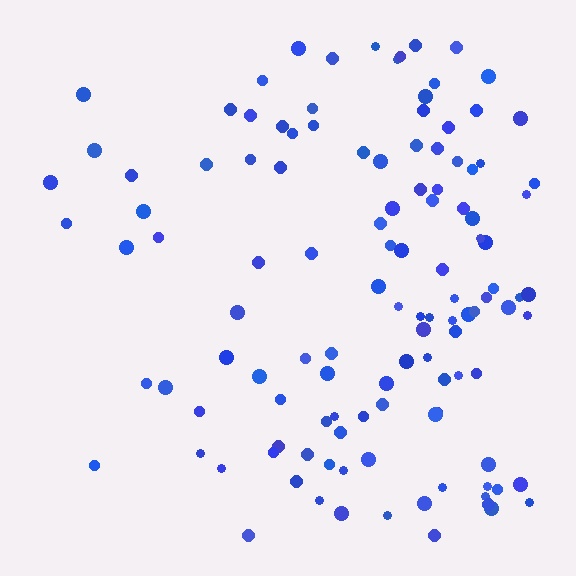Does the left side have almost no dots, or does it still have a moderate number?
Still a moderate number, just noticeably fewer than the right.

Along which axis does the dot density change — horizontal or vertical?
Horizontal.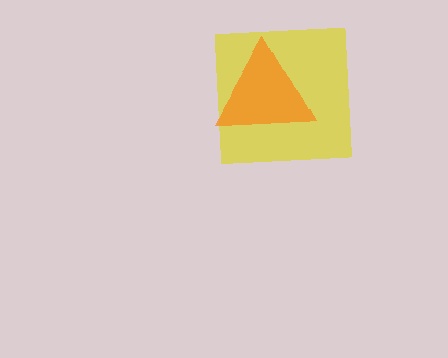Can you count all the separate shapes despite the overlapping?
Yes, there are 2 separate shapes.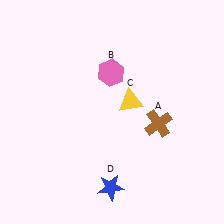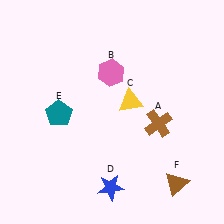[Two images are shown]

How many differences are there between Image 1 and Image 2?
There are 2 differences between the two images.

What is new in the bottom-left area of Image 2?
A teal pentagon (E) was added in the bottom-left area of Image 2.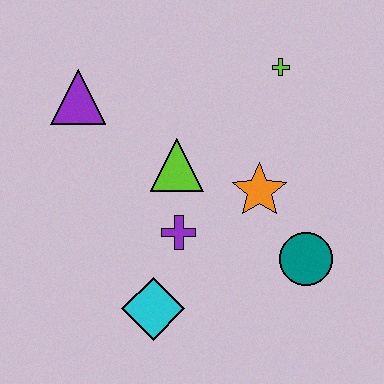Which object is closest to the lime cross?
The orange star is closest to the lime cross.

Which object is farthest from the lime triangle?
The teal circle is farthest from the lime triangle.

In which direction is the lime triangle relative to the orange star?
The lime triangle is to the left of the orange star.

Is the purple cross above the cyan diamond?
Yes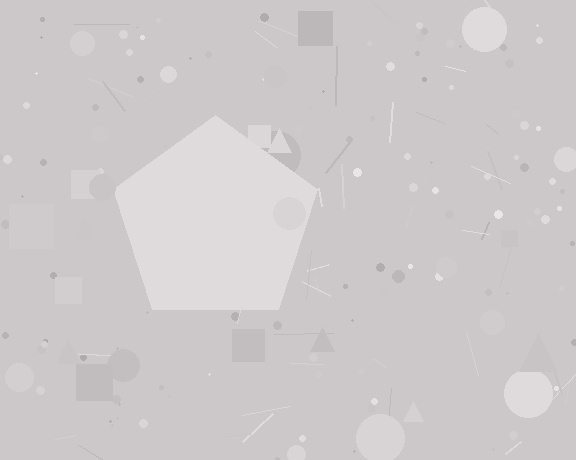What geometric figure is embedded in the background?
A pentagon is embedded in the background.